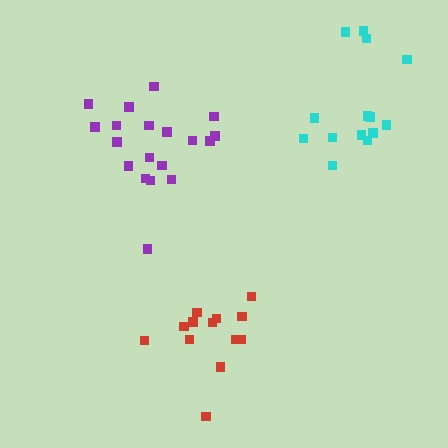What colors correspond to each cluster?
The clusters are colored: purple, cyan, red.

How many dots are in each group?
Group 1: 19 dots, Group 2: 14 dots, Group 3: 13 dots (46 total).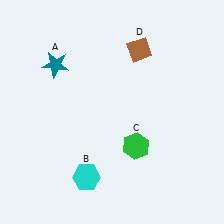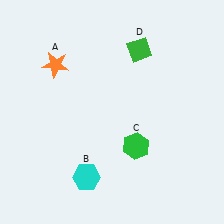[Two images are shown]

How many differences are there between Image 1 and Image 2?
There are 2 differences between the two images.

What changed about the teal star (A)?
In Image 1, A is teal. In Image 2, it changed to orange.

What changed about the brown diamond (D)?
In Image 1, D is brown. In Image 2, it changed to green.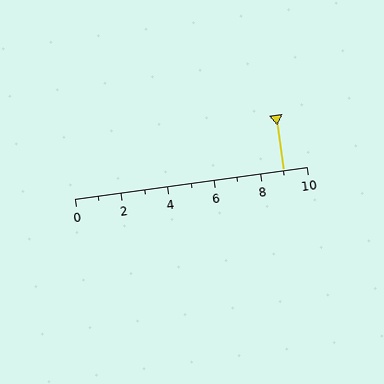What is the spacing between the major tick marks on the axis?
The major ticks are spaced 2 apart.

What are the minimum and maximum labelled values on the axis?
The axis runs from 0 to 10.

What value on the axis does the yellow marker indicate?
The marker indicates approximately 9.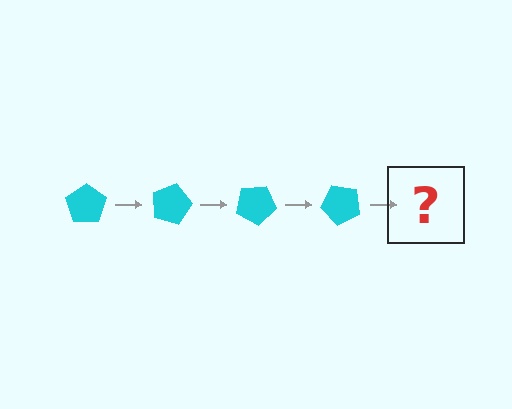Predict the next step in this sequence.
The next step is a cyan pentagon rotated 60 degrees.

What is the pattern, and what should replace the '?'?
The pattern is that the pentagon rotates 15 degrees each step. The '?' should be a cyan pentagon rotated 60 degrees.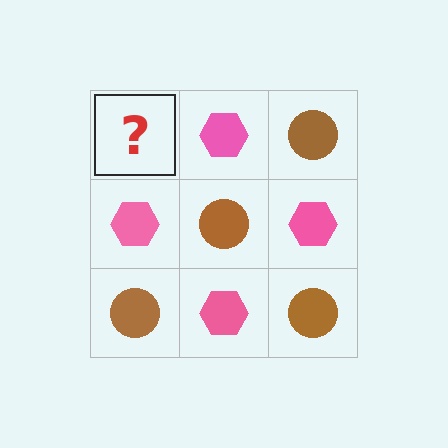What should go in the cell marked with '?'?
The missing cell should contain a brown circle.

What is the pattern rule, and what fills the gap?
The rule is that it alternates brown circle and pink hexagon in a checkerboard pattern. The gap should be filled with a brown circle.